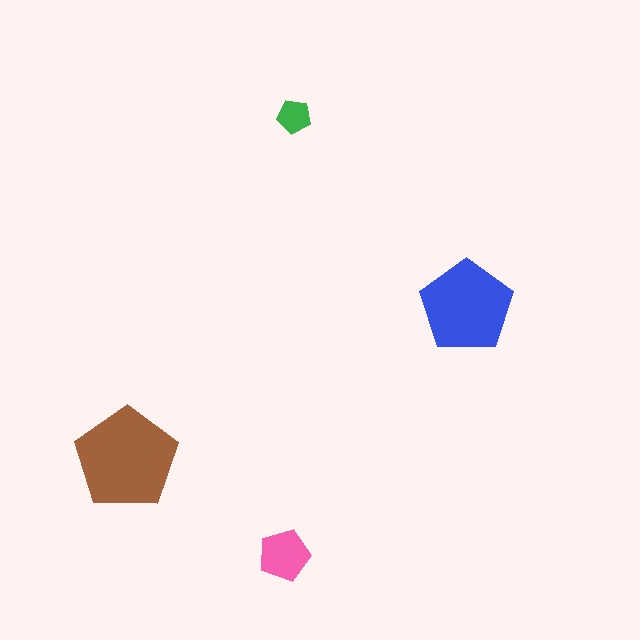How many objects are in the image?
There are 4 objects in the image.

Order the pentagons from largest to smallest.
the brown one, the blue one, the pink one, the green one.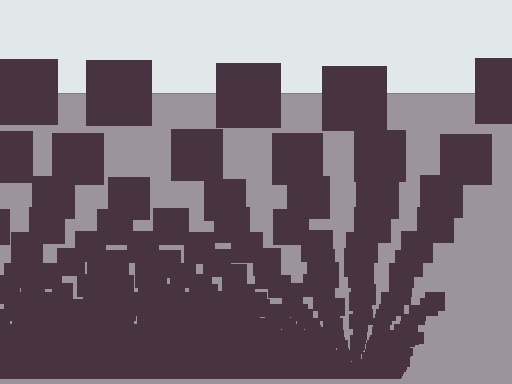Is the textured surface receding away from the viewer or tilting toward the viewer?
The surface appears to tilt toward the viewer. Texture elements get larger and sparser toward the top.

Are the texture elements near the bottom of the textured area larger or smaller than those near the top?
Smaller. The gradient is inverted — elements near the bottom are smaller and denser.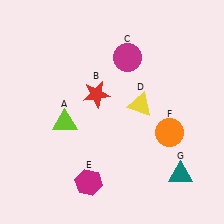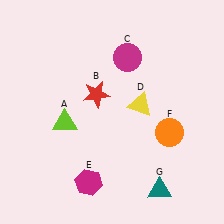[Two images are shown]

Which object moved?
The teal triangle (G) moved left.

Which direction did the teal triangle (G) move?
The teal triangle (G) moved left.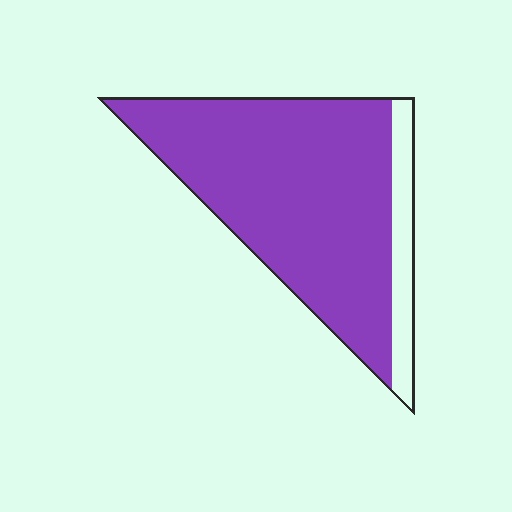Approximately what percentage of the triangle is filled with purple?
Approximately 85%.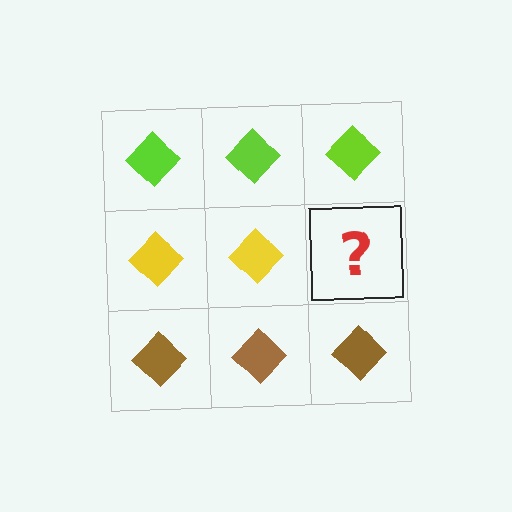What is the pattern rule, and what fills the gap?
The rule is that each row has a consistent color. The gap should be filled with a yellow diamond.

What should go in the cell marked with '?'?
The missing cell should contain a yellow diamond.